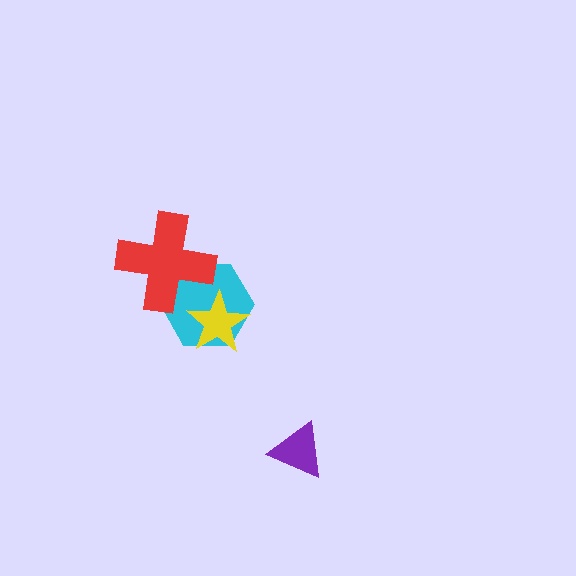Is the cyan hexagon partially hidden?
Yes, it is partially covered by another shape.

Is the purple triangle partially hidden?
No, no other shape covers it.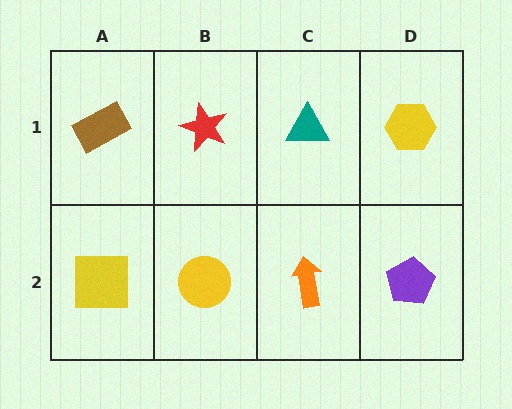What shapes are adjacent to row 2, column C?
A teal triangle (row 1, column C), a yellow circle (row 2, column B), a purple pentagon (row 2, column D).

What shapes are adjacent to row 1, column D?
A purple pentagon (row 2, column D), a teal triangle (row 1, column C).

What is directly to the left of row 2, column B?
A yellow square.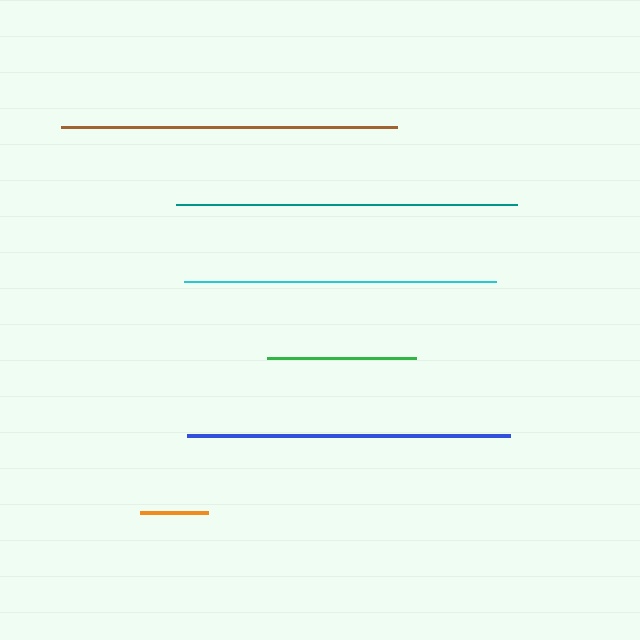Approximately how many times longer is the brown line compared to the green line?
The brown line is approximately 2.2 times the length of the green line.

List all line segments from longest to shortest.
From longest to shortest: teal, brown, blue, cyan, green, orange.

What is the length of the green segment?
The green segment is approximately 149 pixels long.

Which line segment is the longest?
The teal line is the longest at approximately 341 pixels.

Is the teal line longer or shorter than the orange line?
The teal line is longer than the orange line.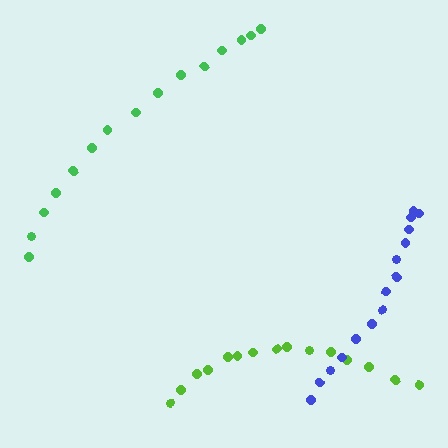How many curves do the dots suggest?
There are 3 distinct paths.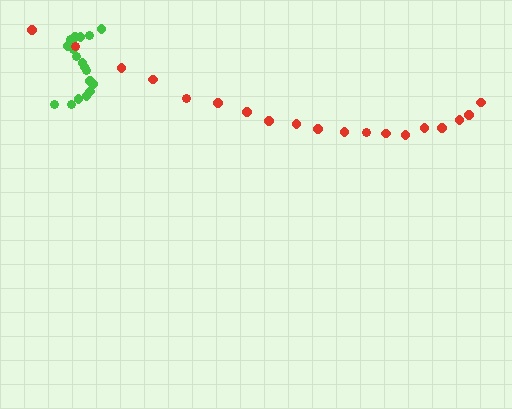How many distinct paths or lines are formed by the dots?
There are 2 distinct paths.